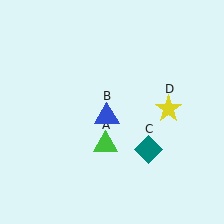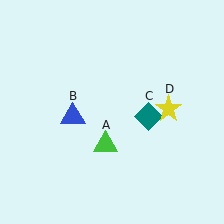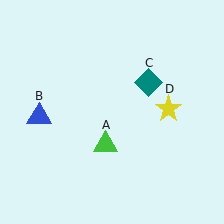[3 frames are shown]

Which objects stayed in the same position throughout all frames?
Green triangle (object A) and yellow star (object D) remained stationary.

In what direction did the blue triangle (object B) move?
The blue triangle (object B) moved left.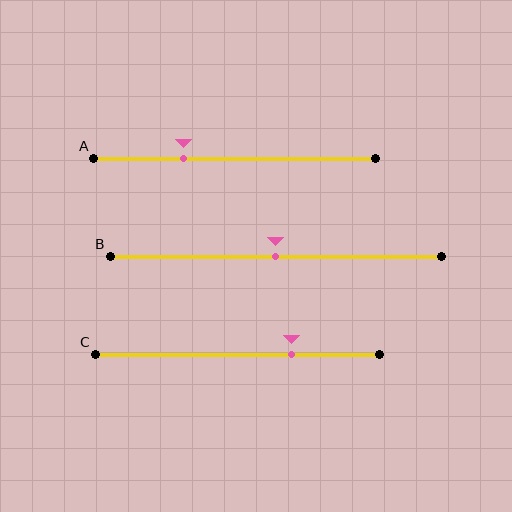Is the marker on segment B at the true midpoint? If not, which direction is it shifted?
Yes, the marker on segment B is at the true midpoint.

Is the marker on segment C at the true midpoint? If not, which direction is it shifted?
No, the marker on segment C is shifted to the right by about 19% of the segment length.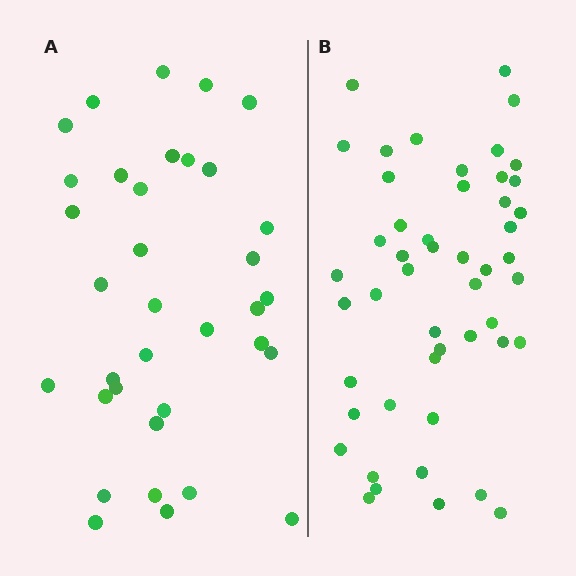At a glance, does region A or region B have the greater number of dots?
Region B (the right region) has more dots.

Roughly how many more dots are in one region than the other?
Region B has approximately 15 more dots than region A.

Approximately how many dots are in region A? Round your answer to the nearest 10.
About 40 dots. (The exact count is 35, which rounds to 40.)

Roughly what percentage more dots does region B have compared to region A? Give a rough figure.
About 40% more.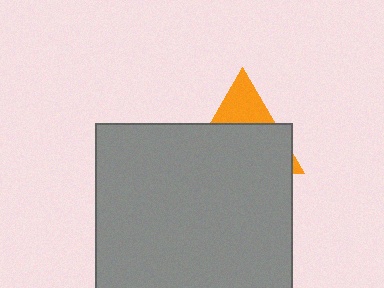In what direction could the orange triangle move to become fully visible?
The orange triangle could move up. That would shift it out from behind the gray square entirely.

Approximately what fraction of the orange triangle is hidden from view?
Roughly 70% of the orange triangle is hidden behind the gray square.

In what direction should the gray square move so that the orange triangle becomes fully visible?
The gray square should move down. That is the shortest direction to clear the overlap and leave the orange triangle fully visible.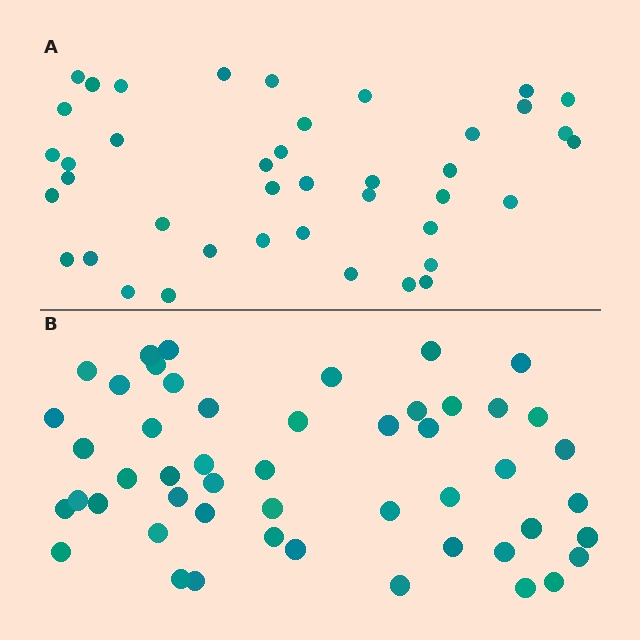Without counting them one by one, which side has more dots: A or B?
Region B (the bottom region) has more dots.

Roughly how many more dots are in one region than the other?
Region B has roughly 8 or so more dots than region A.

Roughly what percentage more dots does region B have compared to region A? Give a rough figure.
About 20% more.